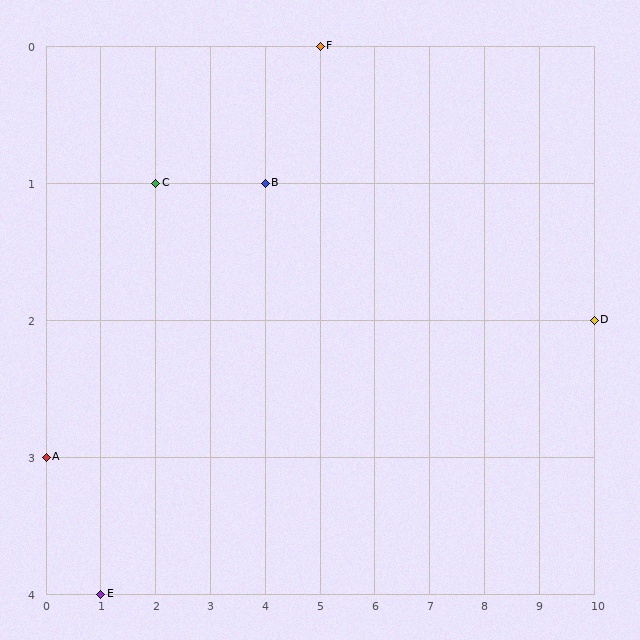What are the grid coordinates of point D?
Point D is at grid coordinates (10, 2).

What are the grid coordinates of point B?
Point B is at grid coordinates (4, 1).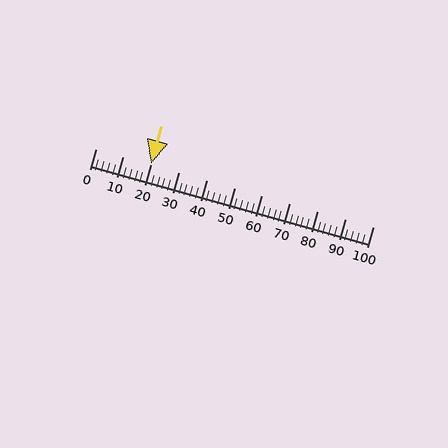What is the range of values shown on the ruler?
The ruler shows values from 0 to 100.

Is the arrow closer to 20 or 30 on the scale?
The arrow is closer to 20.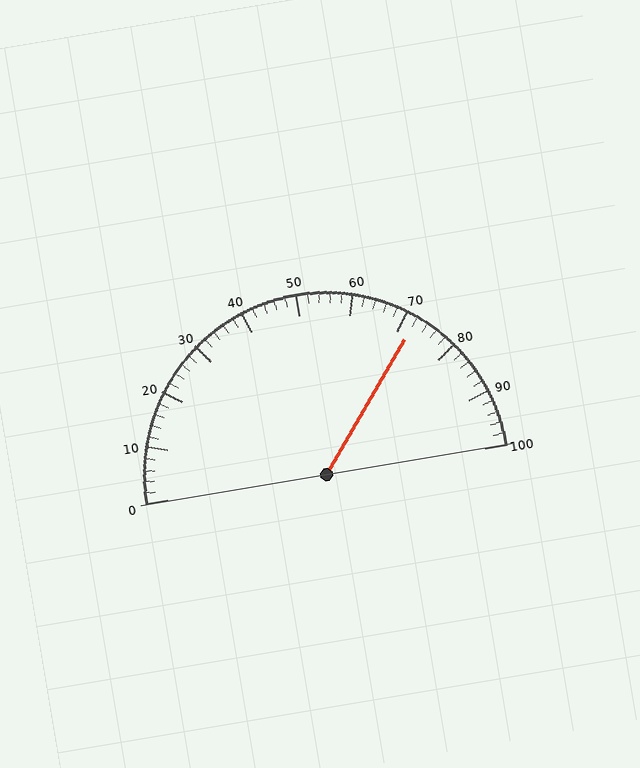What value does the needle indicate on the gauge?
The needle indicates approximately 72.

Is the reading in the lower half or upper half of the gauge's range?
The reading is in the upper half of the range (0 to 100).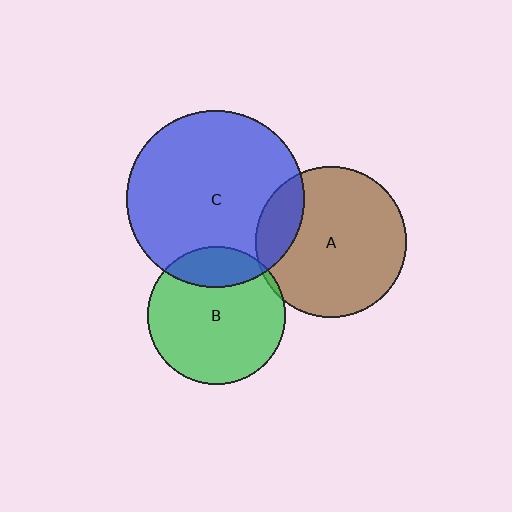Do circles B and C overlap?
Yes.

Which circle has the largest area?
Circle C (blue).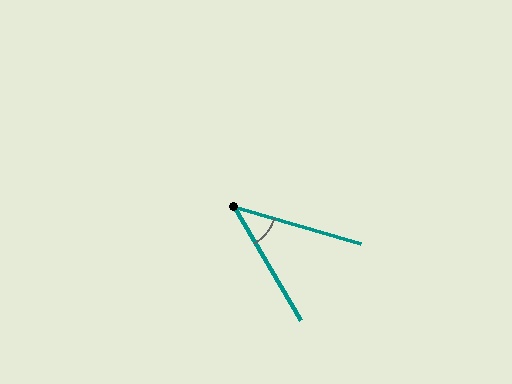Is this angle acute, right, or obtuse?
It is acute.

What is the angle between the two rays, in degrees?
Approximately 43 degrees.